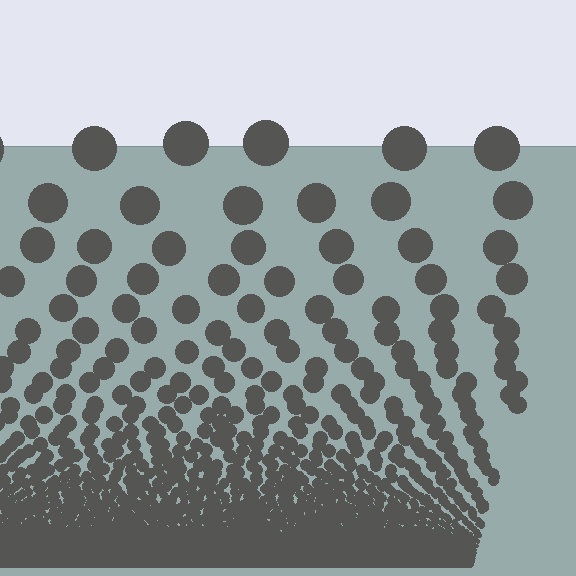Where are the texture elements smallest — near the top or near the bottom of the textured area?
Near the bottom.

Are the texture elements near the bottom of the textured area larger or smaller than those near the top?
Smaller. The gradient is inverted — elements near the bottom are smaller and denser.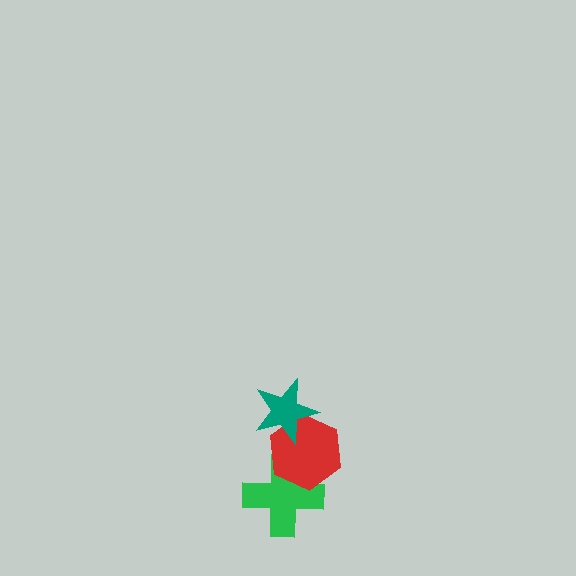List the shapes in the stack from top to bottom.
From top to bottom: the teal star, the red hexagon, the green cross.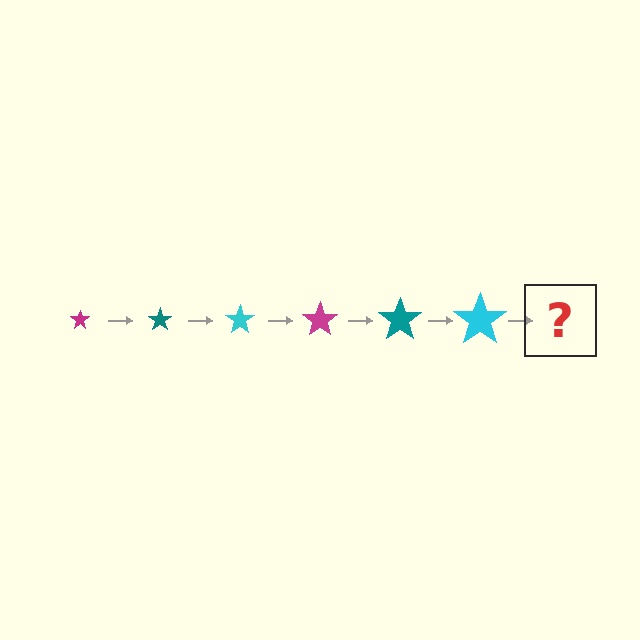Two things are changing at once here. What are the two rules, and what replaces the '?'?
The two rules are that the star grows larger each step and the color cycles through magenta, teal, and cyan. The '?' should be a magenta star, larger than the previous one.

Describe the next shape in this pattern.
It should be a magenta star, larger than the previous one.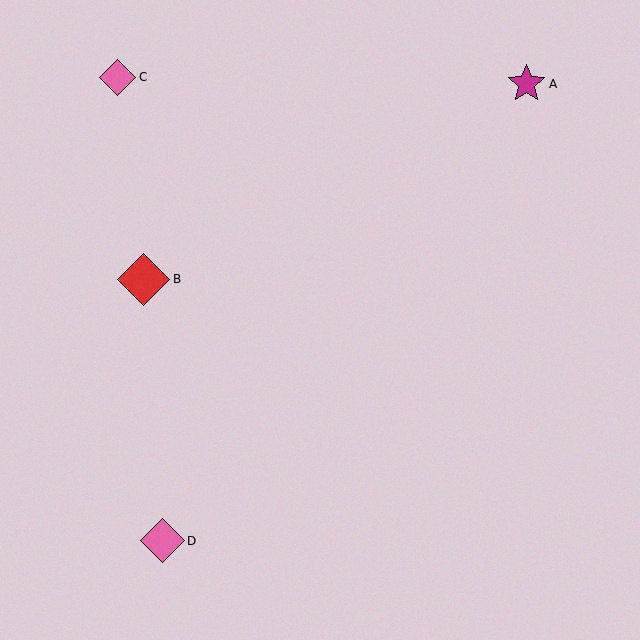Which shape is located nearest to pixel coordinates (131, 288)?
The red diamond (labeled B) at (143, 279) is nearest to that location.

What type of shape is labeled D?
Shape D is a pink diamond.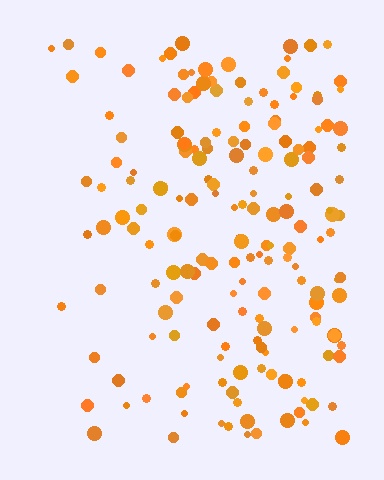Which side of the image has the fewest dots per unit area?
The left.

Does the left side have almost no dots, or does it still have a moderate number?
Still a moderate number, just noticeably fewer than the right.